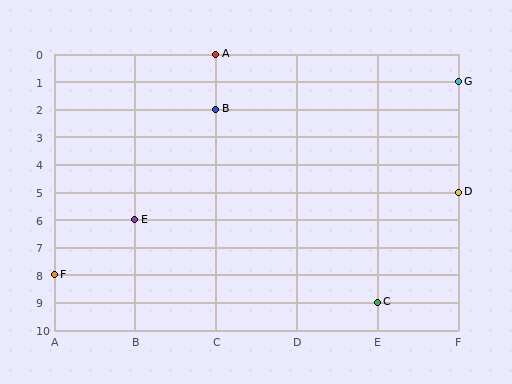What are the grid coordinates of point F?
Point F is at grid coordinates (A, 8).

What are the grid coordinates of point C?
Point C is at grid coordinates (E, 9).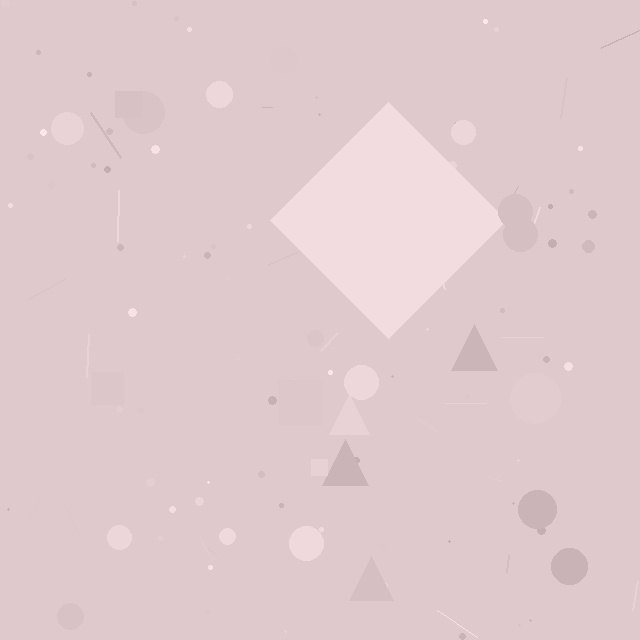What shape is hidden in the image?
A diamond is hidden in the image.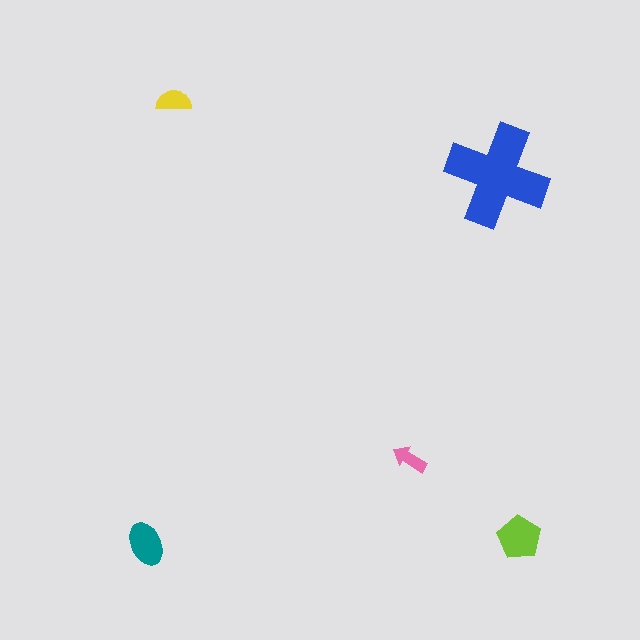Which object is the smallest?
The pink arrow.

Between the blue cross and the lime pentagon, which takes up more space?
The blue cross.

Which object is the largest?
The blue cross.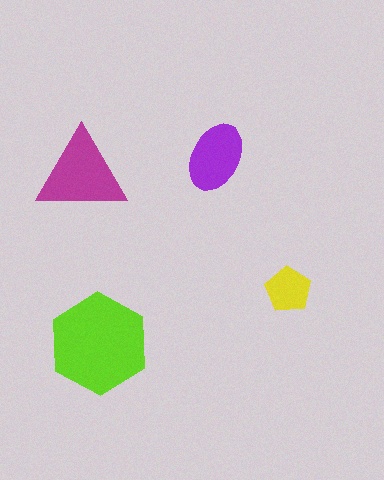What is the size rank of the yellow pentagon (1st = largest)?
4th.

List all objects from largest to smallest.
The lime hexagon, the magenta triangle, the purple ellipse, the yellow pentagon.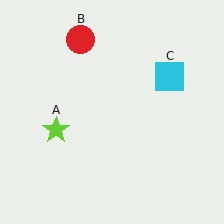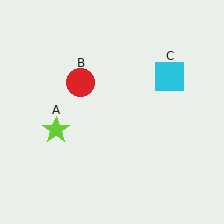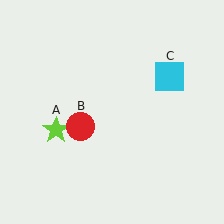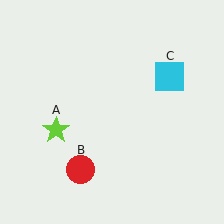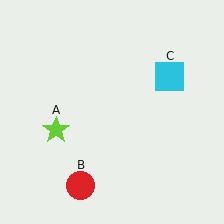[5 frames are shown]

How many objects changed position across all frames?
1 object changed position: red circle (object B).